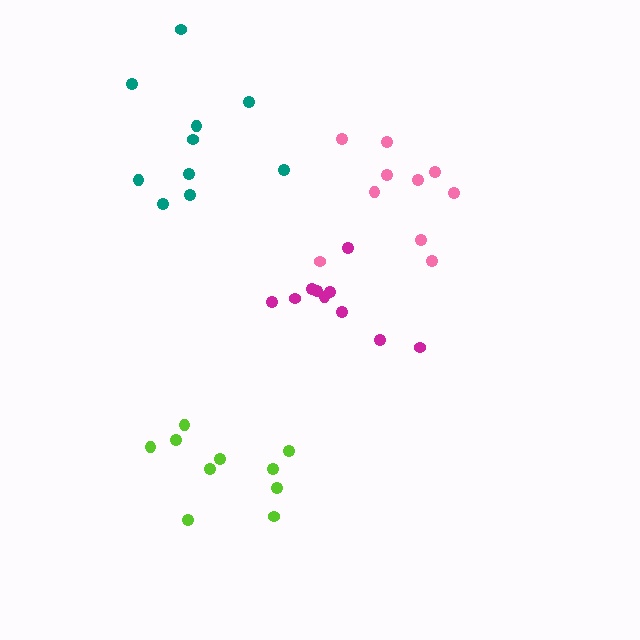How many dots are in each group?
Group 1: 10 dots, Group 2: 10 dots, Group 3: 10 dots, Group 4: 10 dots (40 total).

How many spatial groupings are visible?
There are 4 spatial groupings.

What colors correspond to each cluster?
The clusters are colored: lime, teal, magenta, pink.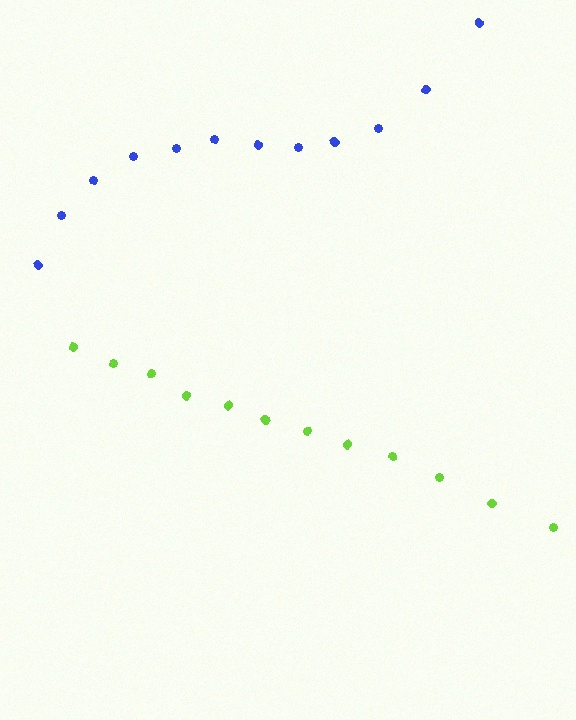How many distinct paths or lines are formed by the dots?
There are 2 distinct paths.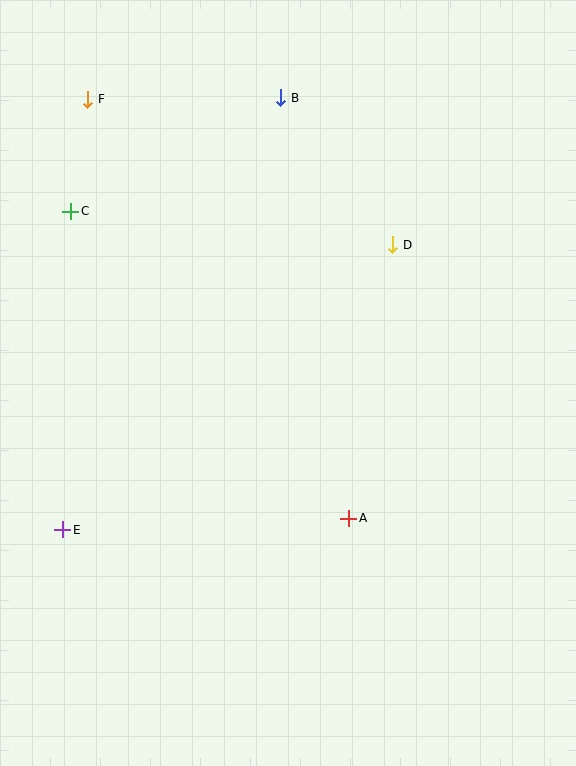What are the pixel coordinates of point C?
Point C is at (71, 211).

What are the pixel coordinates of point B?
Point B is at (281, 98).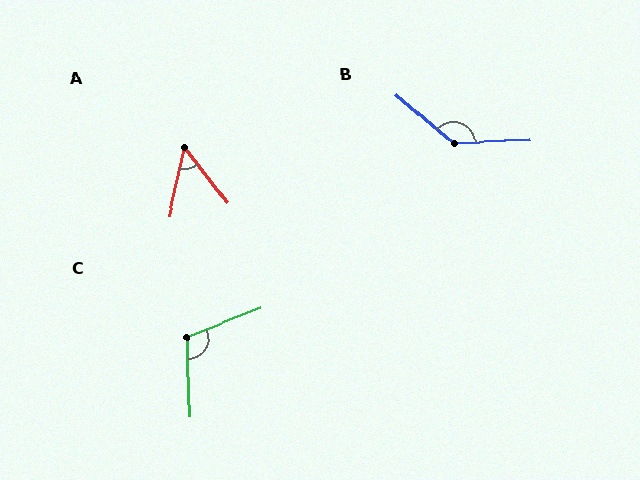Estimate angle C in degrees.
Approximately 109 degrees.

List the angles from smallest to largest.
A (50°), C (109°), B (138°).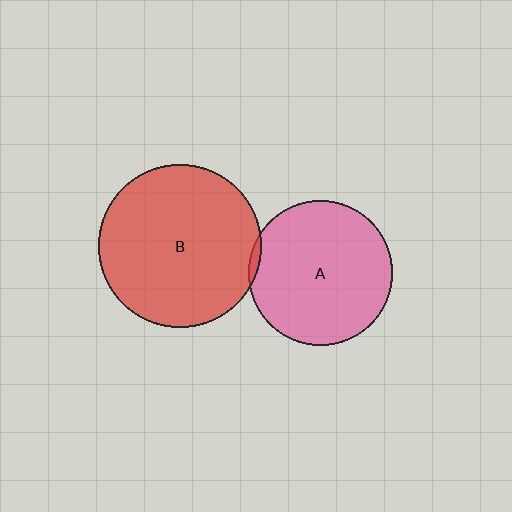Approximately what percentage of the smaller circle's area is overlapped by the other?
Approximately 5%.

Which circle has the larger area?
Circle B (red).